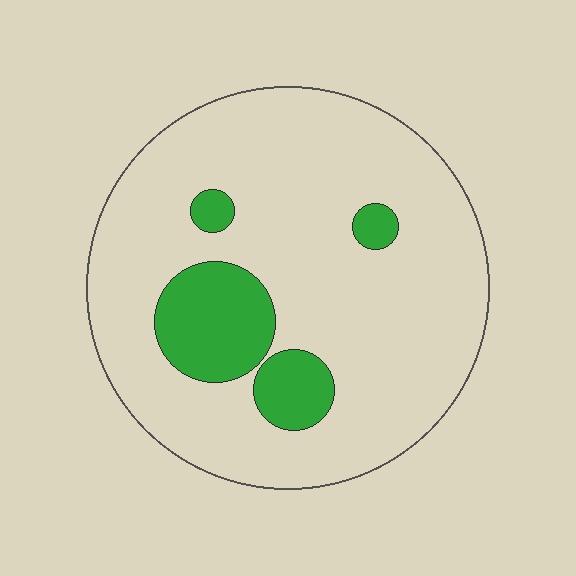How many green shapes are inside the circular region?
4.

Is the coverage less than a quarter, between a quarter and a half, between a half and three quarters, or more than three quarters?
Less than a quarter.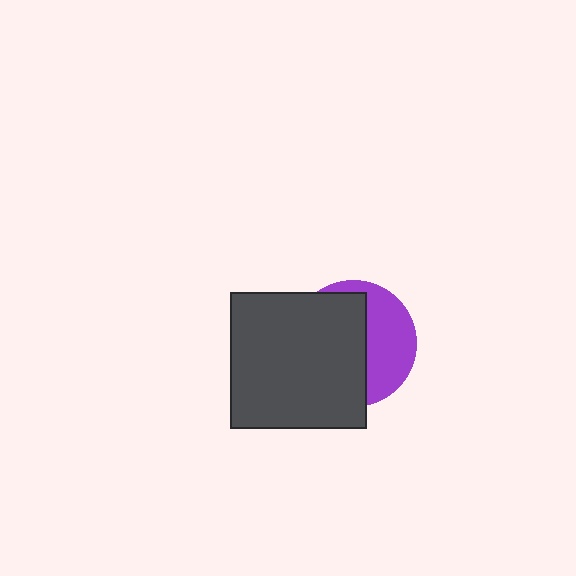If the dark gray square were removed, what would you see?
You would see the complete purple circle.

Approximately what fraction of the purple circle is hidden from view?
Roughly 60% of the purple circle is hidden behind the dark gray square.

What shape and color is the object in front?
The object in front is a dark gray square.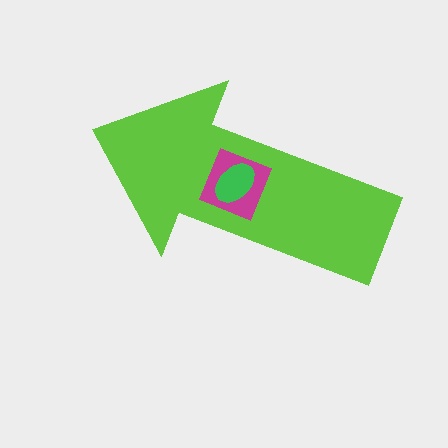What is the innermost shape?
The green ellipse.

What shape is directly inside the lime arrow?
The magenta square.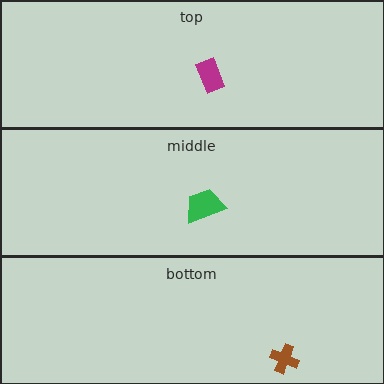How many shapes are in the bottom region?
1.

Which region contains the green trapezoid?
The middle region.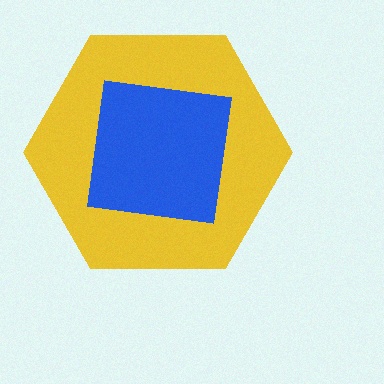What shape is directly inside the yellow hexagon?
The blue square.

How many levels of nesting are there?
2.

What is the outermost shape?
The yellow hexagon.